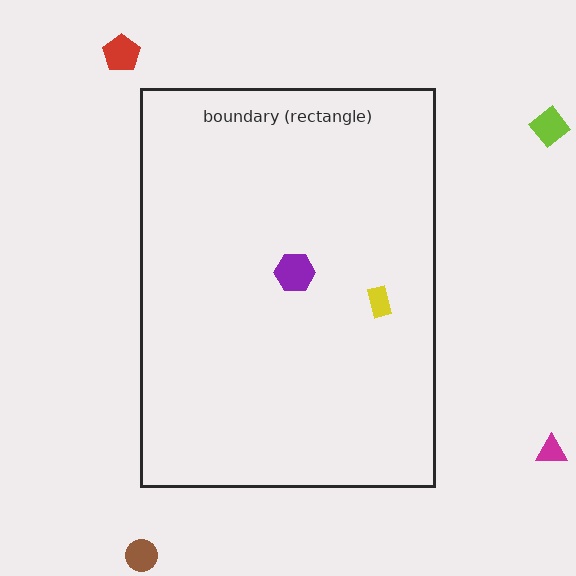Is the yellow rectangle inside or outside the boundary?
Inside.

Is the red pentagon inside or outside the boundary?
Outside.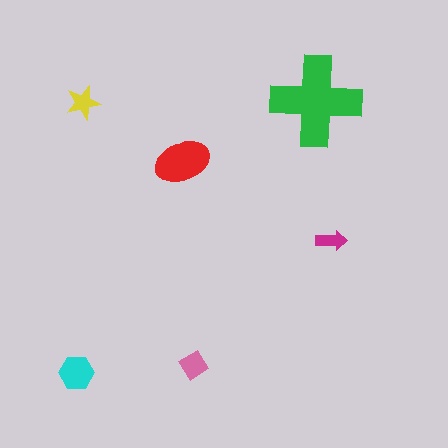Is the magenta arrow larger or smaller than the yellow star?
Smaller.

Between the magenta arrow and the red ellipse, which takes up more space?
The red ellipse.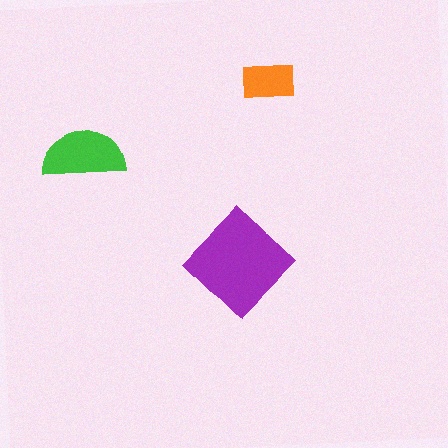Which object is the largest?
The purple diamond.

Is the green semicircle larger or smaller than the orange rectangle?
Larger.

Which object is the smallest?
The orange rectangle.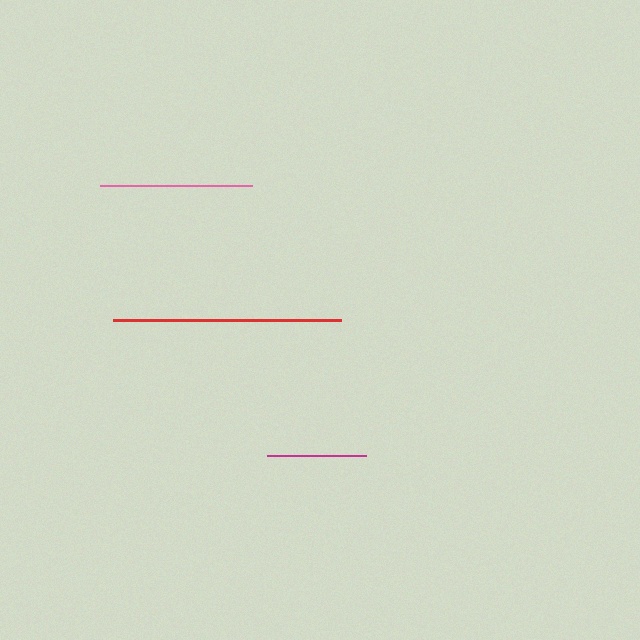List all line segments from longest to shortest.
From longest to shortest: red, pink, magenta.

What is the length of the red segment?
The red segment is approximately 228 pixels long.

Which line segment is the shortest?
The magenta line is the shortest at approximately 99 pixels.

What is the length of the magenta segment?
The magenta segment is approximately 99 pixels long.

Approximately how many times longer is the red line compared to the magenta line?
The red line is approximately 2.3 times the length of the magenta line.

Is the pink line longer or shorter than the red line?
The red line is longer than the pink line.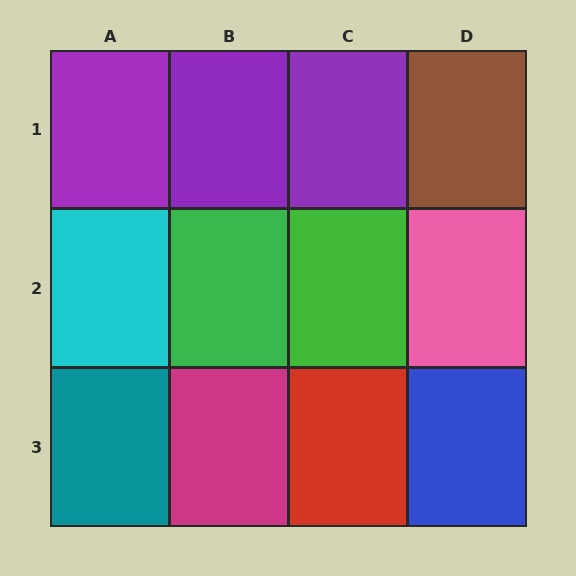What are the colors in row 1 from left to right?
Purple, purple, purple, brown.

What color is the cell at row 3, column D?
Blue.